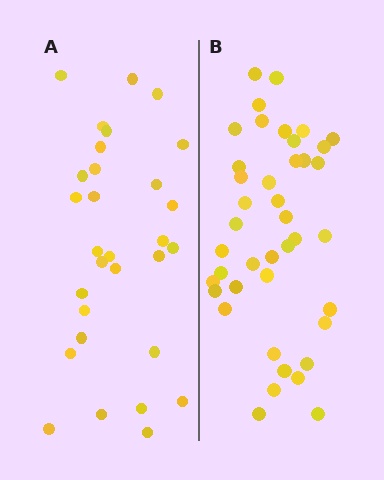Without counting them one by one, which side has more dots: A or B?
Region B (the right region) has more dots.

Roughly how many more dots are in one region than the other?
Region B has roughly 12 or so more dots than region A.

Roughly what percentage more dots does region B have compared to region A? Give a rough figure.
About 35% more.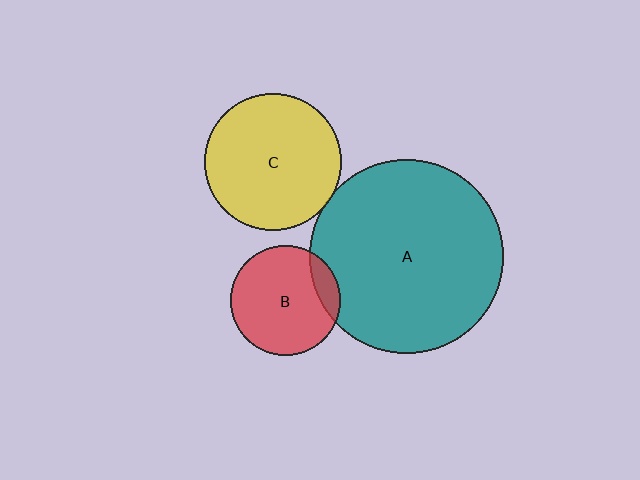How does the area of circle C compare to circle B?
Approximately 1.5 times.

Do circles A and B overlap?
Yes.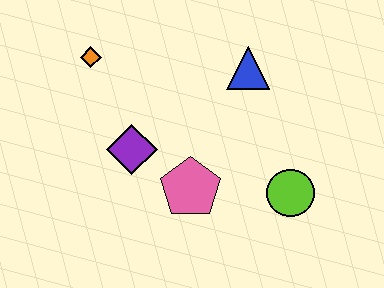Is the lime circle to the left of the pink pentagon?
No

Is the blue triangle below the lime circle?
No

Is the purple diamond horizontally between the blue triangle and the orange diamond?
Yes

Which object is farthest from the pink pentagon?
The orange diamond is farthest from the pink pentagon.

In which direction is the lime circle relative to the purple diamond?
The lime circle is to the right of the purple diamond.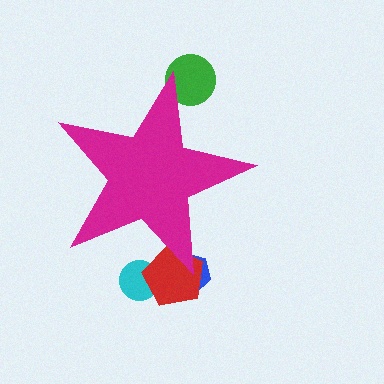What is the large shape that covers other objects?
A magenta star.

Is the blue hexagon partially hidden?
Yes, the blue hexagon is partially hidden behind the magenta star.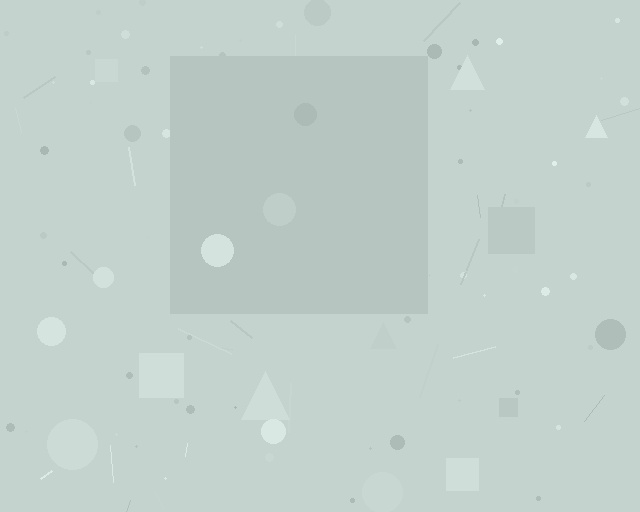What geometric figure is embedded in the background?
A square is embedded in the background.